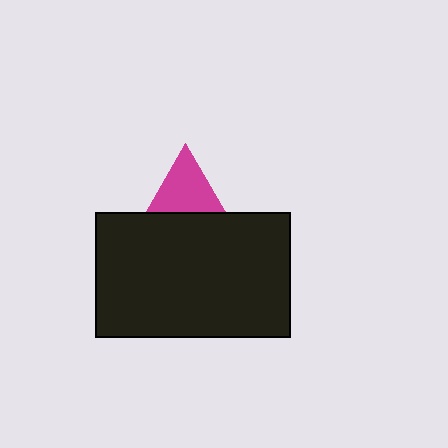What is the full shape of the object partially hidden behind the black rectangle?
The partially hidden object is a magenta triangle.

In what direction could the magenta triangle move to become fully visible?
The magenta triangle could move up. That would shift it out from behind the black rectangle entirely.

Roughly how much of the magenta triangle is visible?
About half of it is visible (roughly 49%).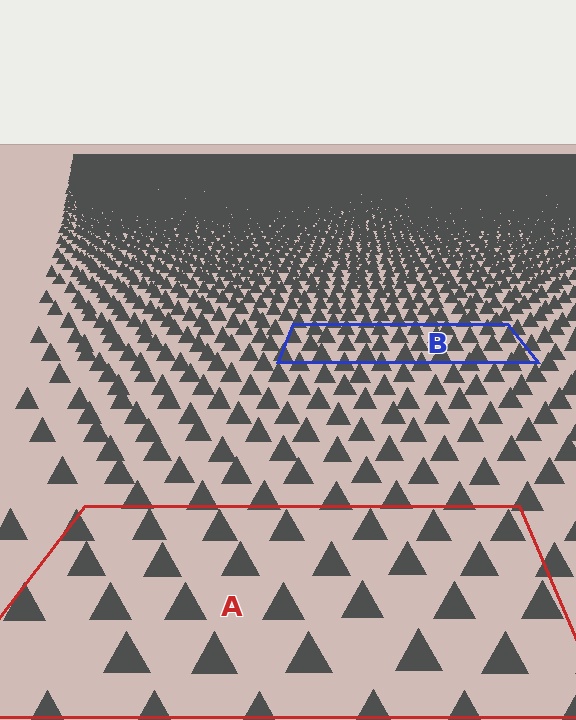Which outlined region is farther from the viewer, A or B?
Region B is farther from the viewer — the texture elements inside it appear smaller and more densely packed.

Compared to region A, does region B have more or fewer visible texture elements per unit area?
Region B has more texture elements per unit area — they are packed more densely because it is farther away.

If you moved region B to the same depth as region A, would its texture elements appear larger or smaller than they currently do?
They would appear larger. At a closer depth, the same texture elements are projected at a bigger on-screen size.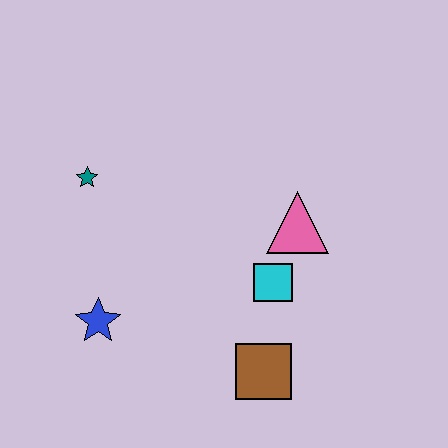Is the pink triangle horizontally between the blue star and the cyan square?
No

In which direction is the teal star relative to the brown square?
The teal star is above the brown square.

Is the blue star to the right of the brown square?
No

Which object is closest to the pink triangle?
The cyan square is closest to the pink triangle.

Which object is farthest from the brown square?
The teal star is farthest from the brown square.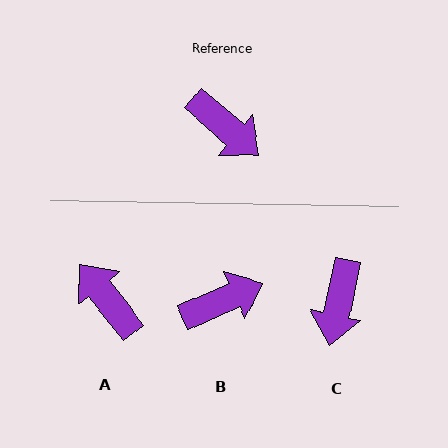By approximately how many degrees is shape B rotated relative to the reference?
Approximately 65 degrees counter-clockwise.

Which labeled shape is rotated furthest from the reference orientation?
A, about 169 degrees away.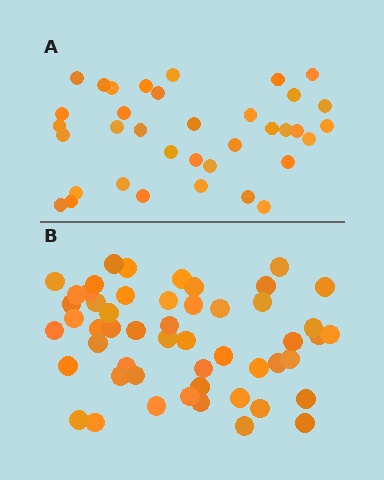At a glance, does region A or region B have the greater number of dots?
Region B (the bottom region) has more dots.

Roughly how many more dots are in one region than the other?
Region B has approximately 15 more dots than region A.